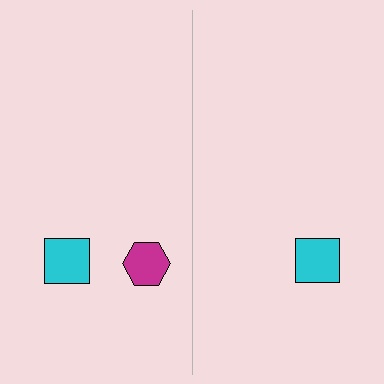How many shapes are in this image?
There are 3 shapes in this image.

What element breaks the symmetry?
A magenta hexagon is missing from the right side.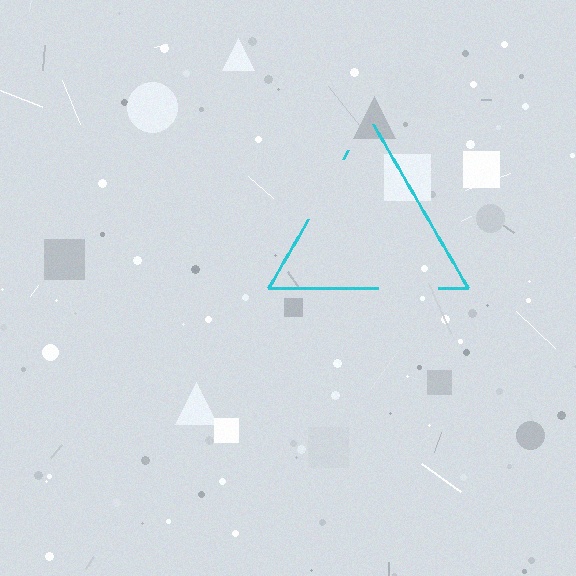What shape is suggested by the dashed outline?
The dashed outline suggests a triangle.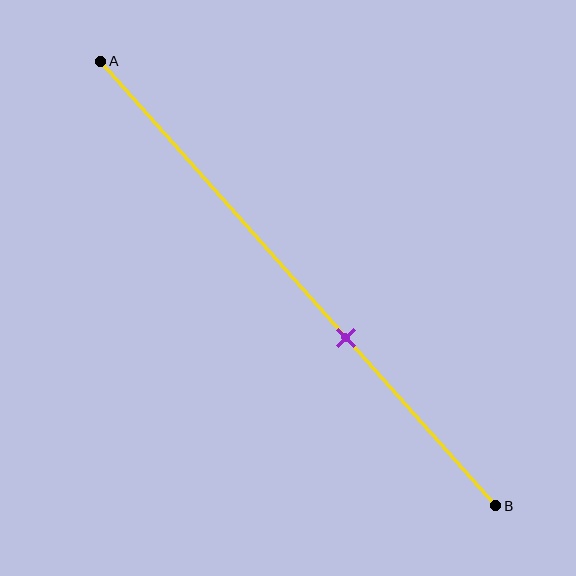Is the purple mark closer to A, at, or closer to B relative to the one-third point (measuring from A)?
The purple mark is closer to point B than the one-third point of segment AB.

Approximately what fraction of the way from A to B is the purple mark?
The purple mark is approximately 60% of the way from A to B.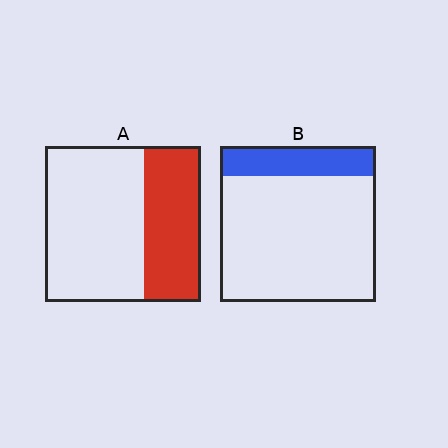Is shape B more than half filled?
No.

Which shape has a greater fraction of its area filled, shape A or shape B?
Shape A.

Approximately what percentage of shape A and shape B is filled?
A is approximately 35% and B is approximately 20%.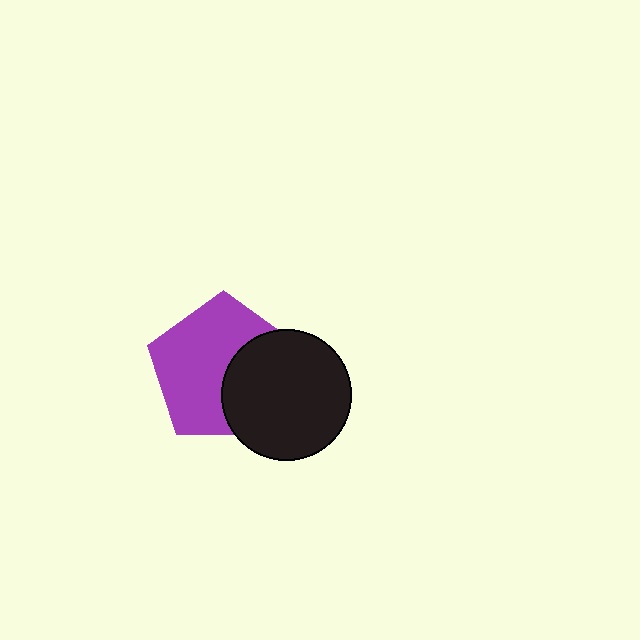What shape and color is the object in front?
The object in front is a black circle.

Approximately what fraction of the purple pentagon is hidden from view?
Roughly 38% of the purple pentagon is hidden behind the black circle.